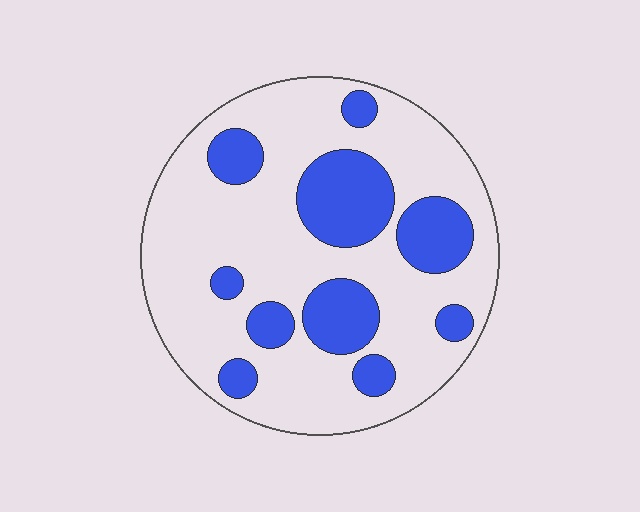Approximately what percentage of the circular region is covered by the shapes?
Approximately 25%.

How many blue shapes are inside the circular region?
10.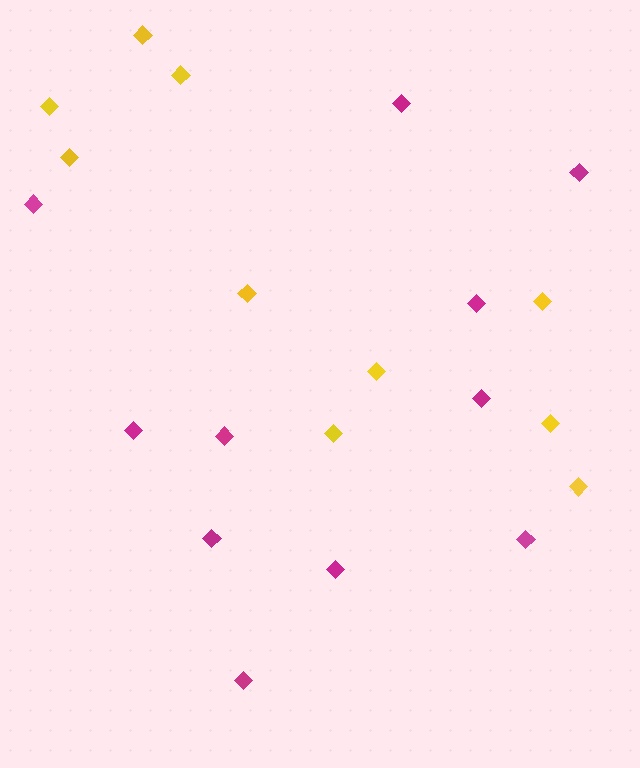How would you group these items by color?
There are 2 groups: one group of yellow diamonds (10) and one group of magenta diamonds (11).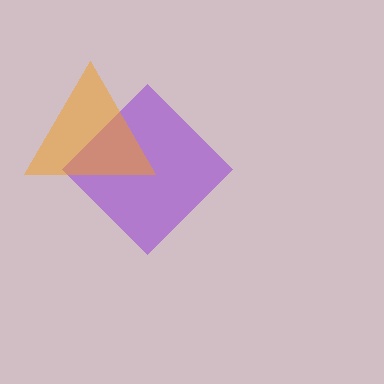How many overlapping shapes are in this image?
There are 2 overlapping shapes in the image.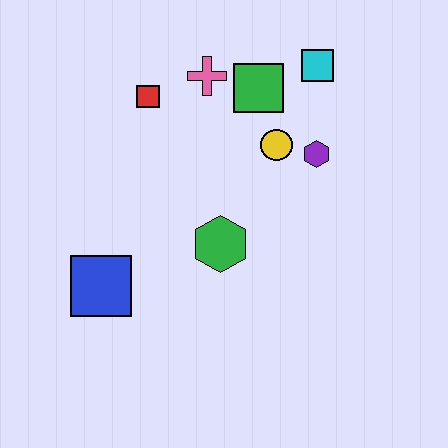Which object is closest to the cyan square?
The green square is closest to the cyan square.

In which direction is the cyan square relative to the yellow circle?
The cyan square is above the yellow circle.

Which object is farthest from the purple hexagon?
The blue square is farthest from the purple hexagon.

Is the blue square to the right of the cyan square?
No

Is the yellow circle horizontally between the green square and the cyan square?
Yes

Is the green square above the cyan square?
No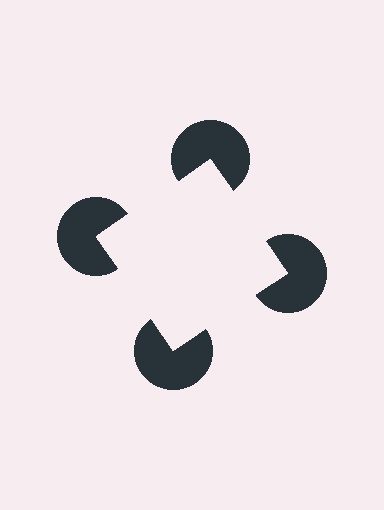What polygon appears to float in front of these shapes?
An illusory square — its edges are inferred from the aligned wedge cuts in the pac-man discs, not physically drawn.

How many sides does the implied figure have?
4 sides.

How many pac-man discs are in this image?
There are 4 — one at each vertex of the illusory square.